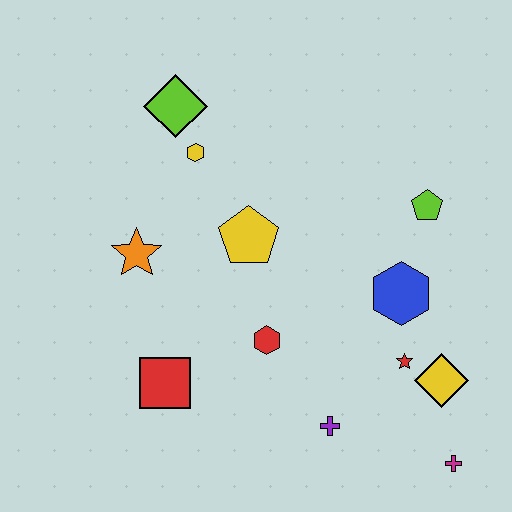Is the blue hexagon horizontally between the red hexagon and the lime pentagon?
Yes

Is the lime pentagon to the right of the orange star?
Yes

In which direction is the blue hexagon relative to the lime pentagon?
The blue hexagon is below the lime pentagon.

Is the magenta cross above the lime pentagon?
No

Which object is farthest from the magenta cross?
The lime diamond is farthest from the magenta cross.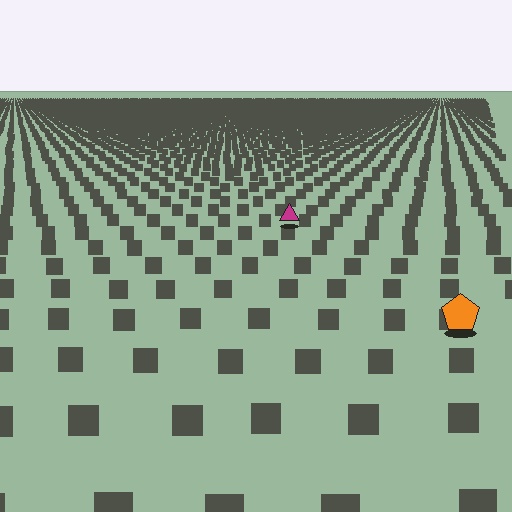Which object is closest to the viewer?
The orange pentagon is closest. The texture marks near it are larger and more spread out.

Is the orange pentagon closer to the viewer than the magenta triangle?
Yes. The orange pentagon is closer — you can tell from the texture gradient: the ground texture is coarser near it.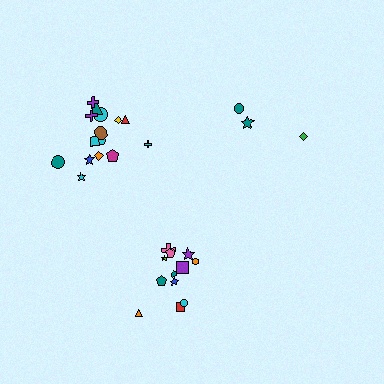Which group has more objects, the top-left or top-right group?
The top-left group.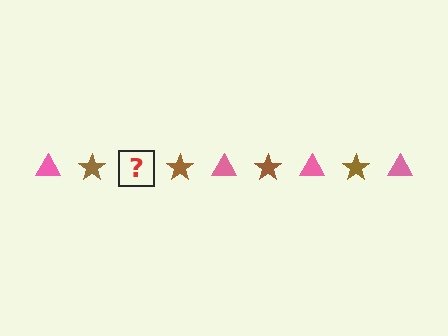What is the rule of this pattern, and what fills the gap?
The rule is that the pattern alternates between pink triangle and brown star. The gap should be filled with a pink triangle.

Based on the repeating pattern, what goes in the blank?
The blank should be a pink triangle.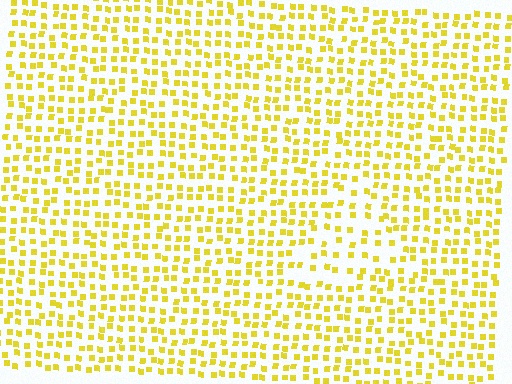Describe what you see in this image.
The image contains small yellow elements arranged at two different densities. A triangle-shaped region is visible where the elements are less densely packed than the surrounding area.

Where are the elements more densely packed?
The elements are more densely packed outside the triangle boundary.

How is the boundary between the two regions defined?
The boundary is defined by a change in element density (approximately 1.6x ratio). All elements are the same color, size, and shape.